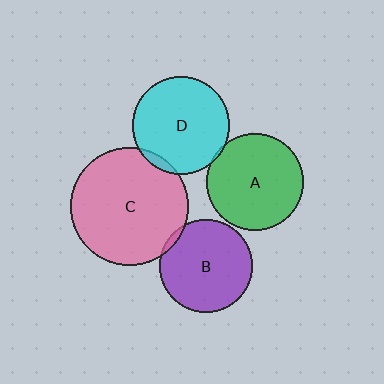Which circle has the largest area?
Circle C (pink).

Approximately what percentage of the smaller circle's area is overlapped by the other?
Approximately 5%.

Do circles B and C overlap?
Yes.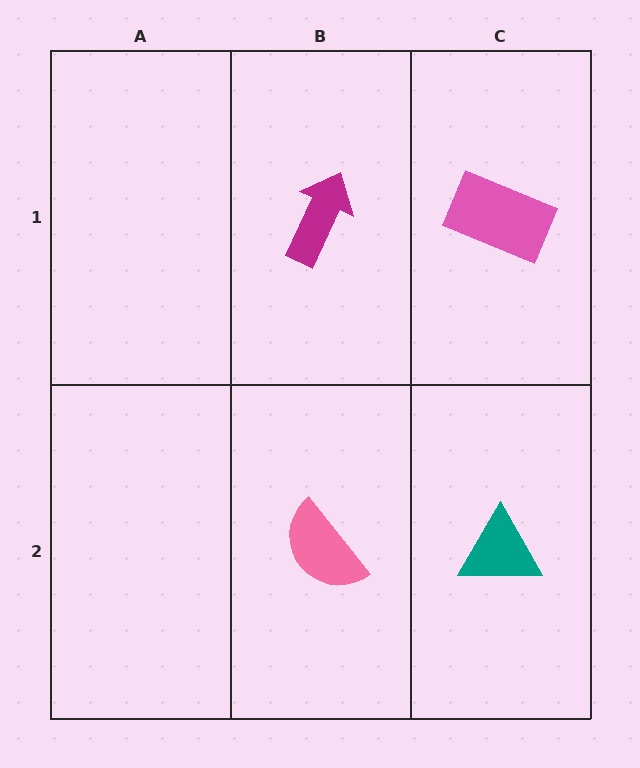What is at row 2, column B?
A pink semicircle.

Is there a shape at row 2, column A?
No, that cell is empty.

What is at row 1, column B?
A magenta arrow.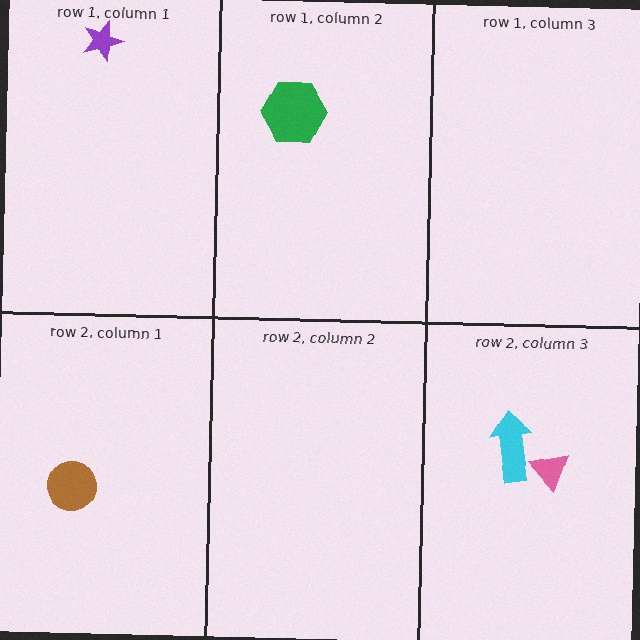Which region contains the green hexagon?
The row 1, column 2 region.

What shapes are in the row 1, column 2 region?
The green hexagon.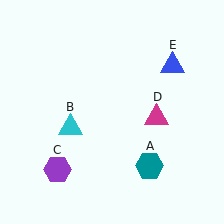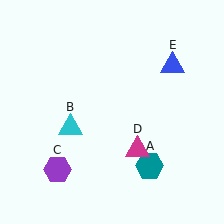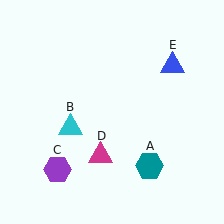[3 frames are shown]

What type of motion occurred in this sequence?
The magenta triangle (object D) rotated clockwise around the center of the scene.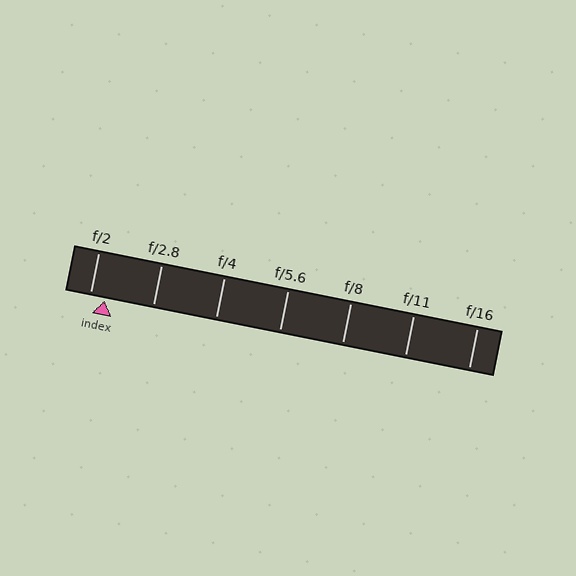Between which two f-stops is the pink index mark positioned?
The index mark is between f/2 and f/2.8.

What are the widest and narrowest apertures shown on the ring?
The widest aperture shown is f/2 and the narrowest is f/16.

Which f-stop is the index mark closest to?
The index mark is closest to f/2.